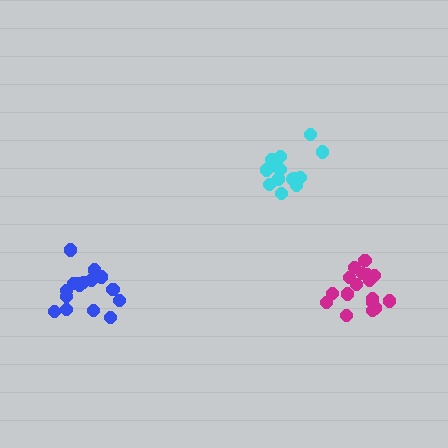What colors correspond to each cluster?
The clusters are colored: magenta, blue, cyan.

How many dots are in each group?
Group 1: 17 dots, Group 2: 16 dots, Group 3: 14 dots (47 total).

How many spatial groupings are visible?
There are 3 spatial groupings.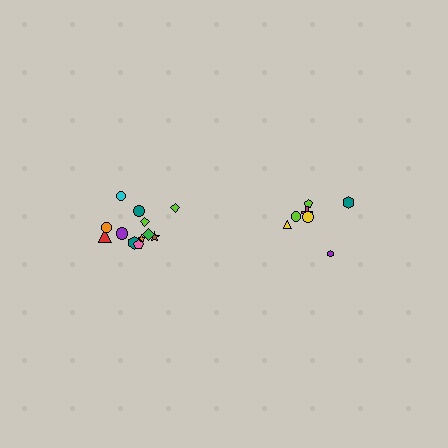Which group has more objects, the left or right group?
The left group.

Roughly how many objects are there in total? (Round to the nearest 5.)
Roughly 20 objects in total.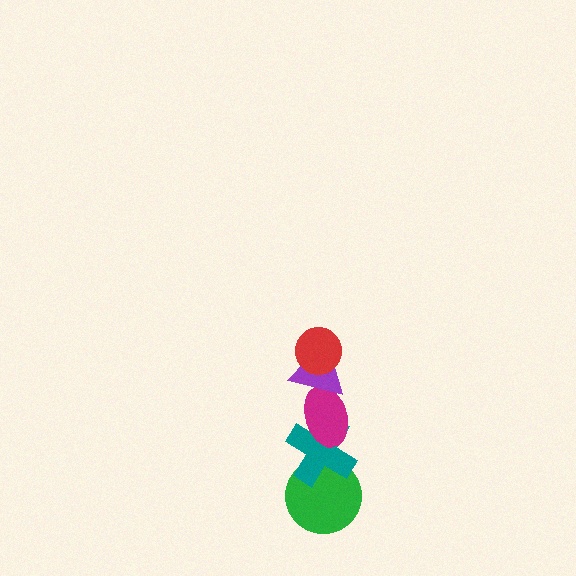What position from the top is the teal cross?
The teal cross is 4th from the top.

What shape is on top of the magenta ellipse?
The purple triangle is on top of the magenta ellipse.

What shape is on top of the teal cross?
The magenta ellipse is on top of the teal cross.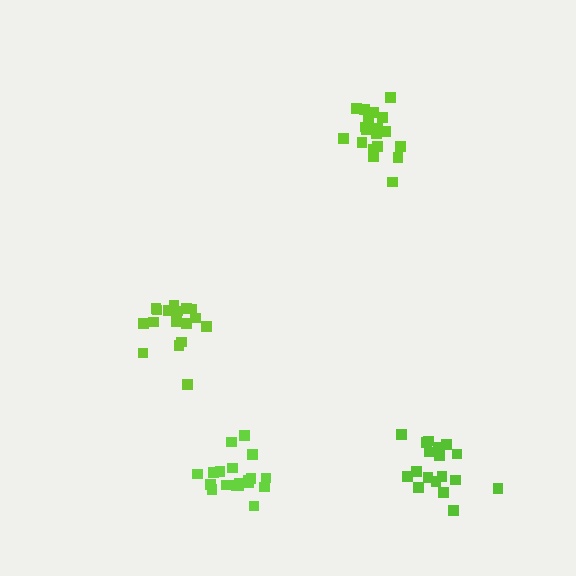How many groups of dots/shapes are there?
There are 4 groups.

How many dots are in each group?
Group 1: 19 dots, Group 2: 18 dots, Group 3: 19 dots, Group 4: 18 dots (74 total).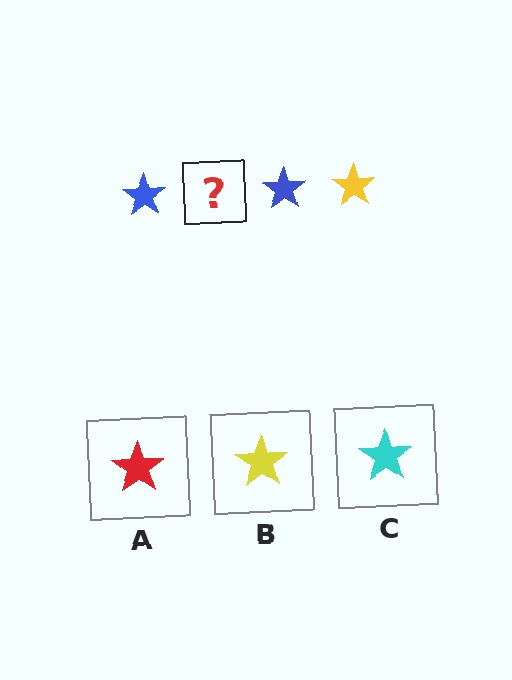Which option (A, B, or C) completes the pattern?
B.